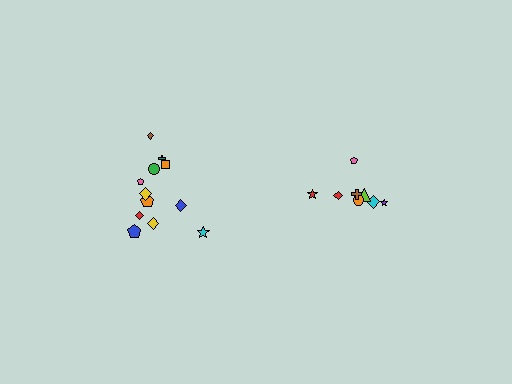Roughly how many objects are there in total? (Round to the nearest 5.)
Roughly 20 objects in total.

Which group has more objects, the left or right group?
The left group.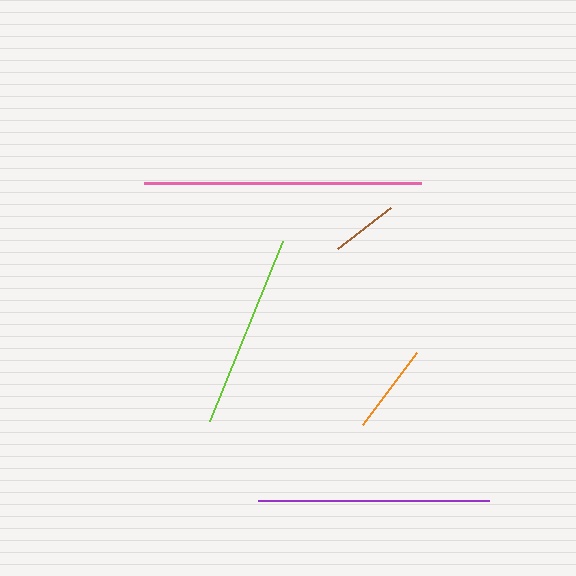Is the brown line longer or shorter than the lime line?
The lime line is longer than the brown line.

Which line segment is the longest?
The pink line is the longest at approximately 276 pixels.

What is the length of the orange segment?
The orange segment is approximately 90 pixels long.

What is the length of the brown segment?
The brown segment is approximately 67 pixels long.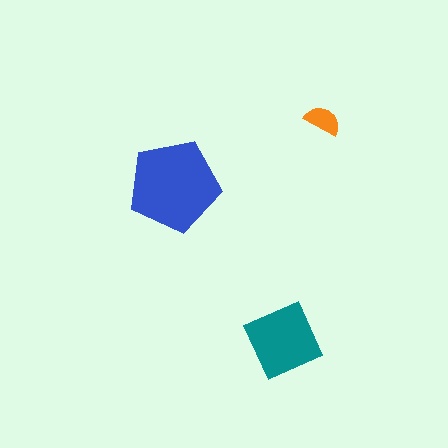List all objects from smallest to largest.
The orange semicircle, the teal diamond, the blue pentagon.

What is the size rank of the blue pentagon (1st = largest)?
1st.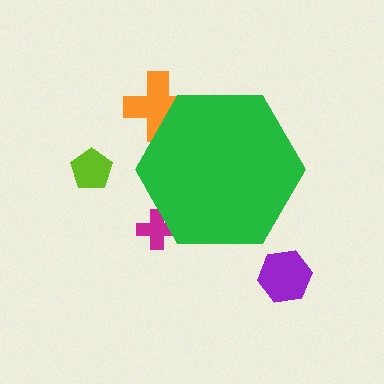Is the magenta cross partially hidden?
Yes, the magenta cross is partially hidden behind the green hexagon.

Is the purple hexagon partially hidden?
No, the purple hexagon is fully visible.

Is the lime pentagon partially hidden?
No, the lime pentagon is fully visible.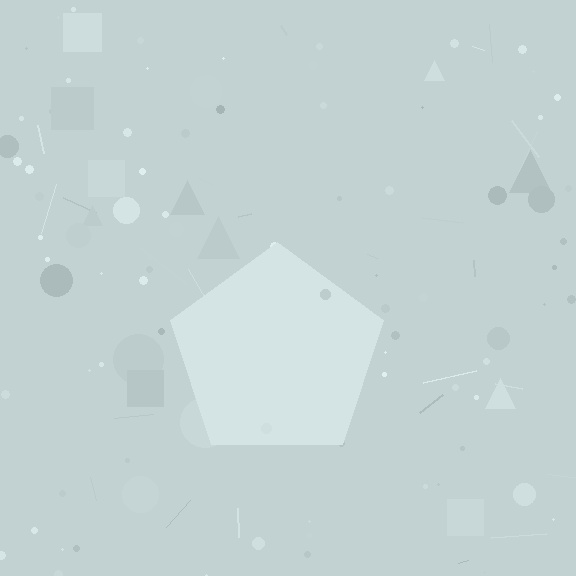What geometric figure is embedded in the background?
A pentagon is embedded in the background.